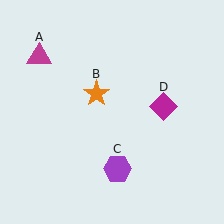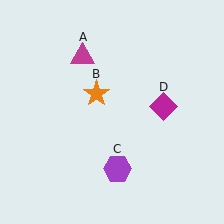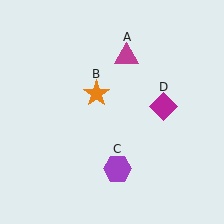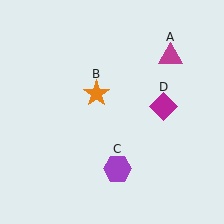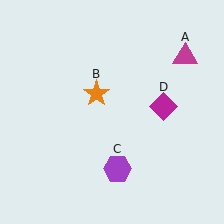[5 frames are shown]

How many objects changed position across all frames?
1 object changed position: magenta triangle (object A).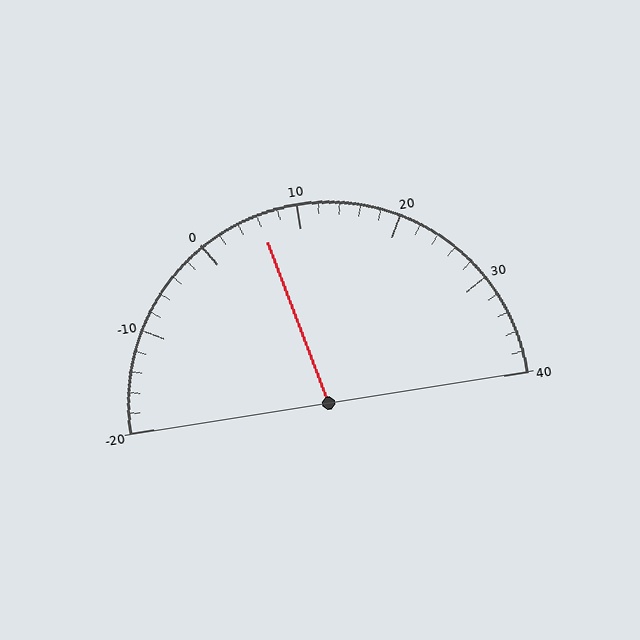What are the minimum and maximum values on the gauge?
The gauge ranges from -20 to 40.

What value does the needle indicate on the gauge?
The needle indicates approximately 6.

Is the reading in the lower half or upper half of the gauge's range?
The reading is in the lower half of the range (-20 to 40).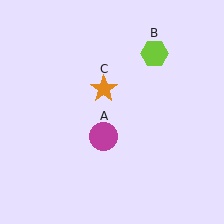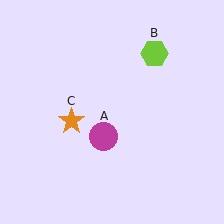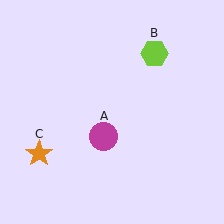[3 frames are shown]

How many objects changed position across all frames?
1 object changed position: orange star (object C).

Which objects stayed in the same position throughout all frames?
Magenta circle (object A) and lime hexagon (object B) remained stationary.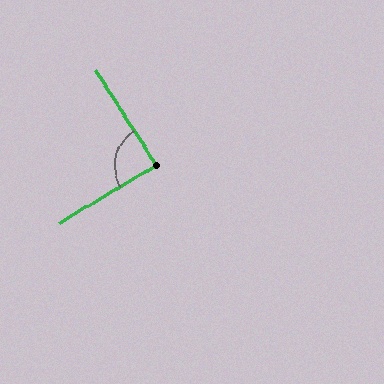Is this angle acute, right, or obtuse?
It is approximately a right angle.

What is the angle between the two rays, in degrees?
Approximately 89 degrees.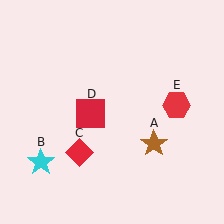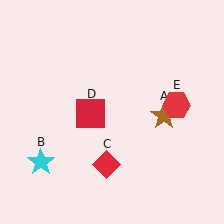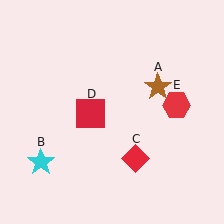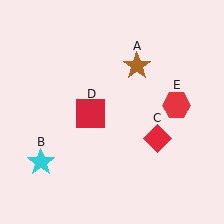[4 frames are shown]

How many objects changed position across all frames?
2 objects changed position: brown star (object A), red diamond (object C).